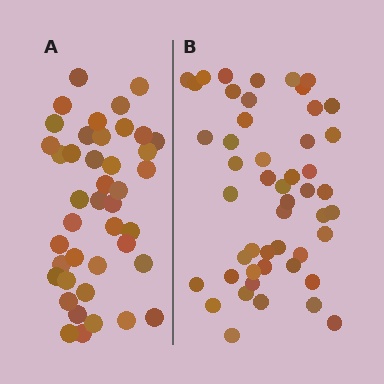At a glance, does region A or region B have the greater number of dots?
Region B (the right region) has more dots.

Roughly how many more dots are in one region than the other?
Region B has roughly 8 or so more dots than region A.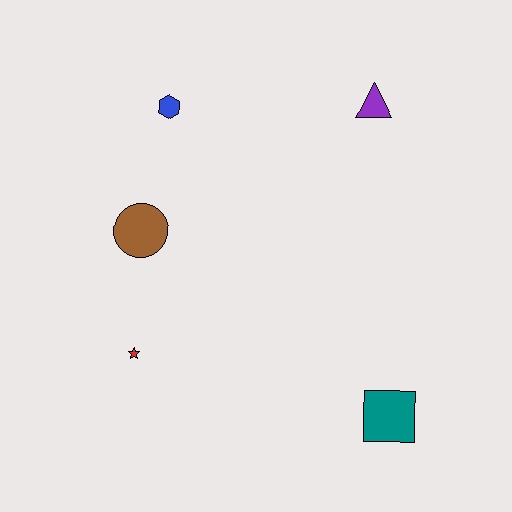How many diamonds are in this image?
There are no diamonds.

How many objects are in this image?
There are 5 objects.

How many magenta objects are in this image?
There are no magenta objects.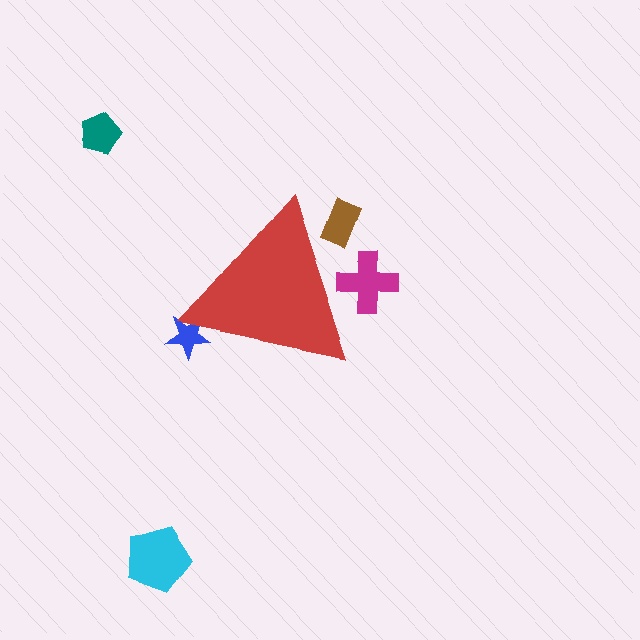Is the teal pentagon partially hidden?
No, the teal pentagon is fully visible.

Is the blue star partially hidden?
Yes, the blue star is partially hidden behind the red triangle.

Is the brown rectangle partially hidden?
Yes, the brown rectangle is partially hidden behind the red triangle.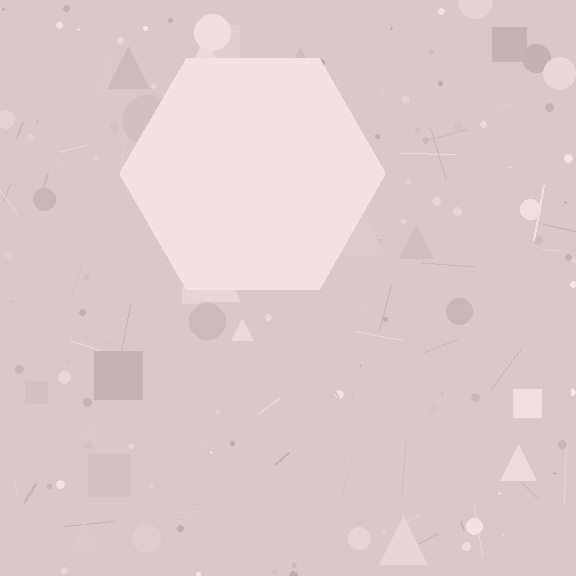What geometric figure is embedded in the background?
A hexagon is embedded in the background.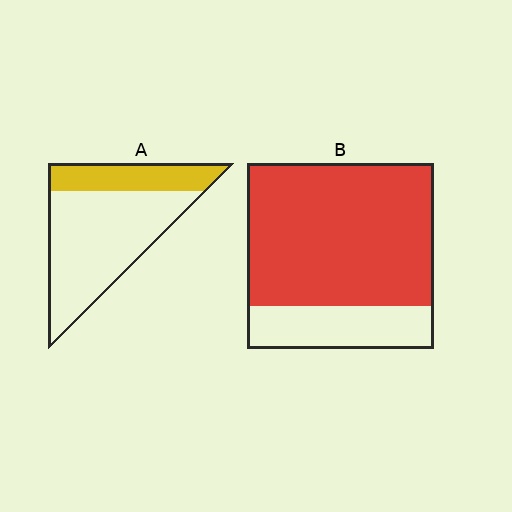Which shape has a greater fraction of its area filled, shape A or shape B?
Shape B.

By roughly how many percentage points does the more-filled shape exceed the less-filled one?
By roughly 50 percentage points (B over A).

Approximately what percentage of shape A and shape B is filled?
A is approximately 30% and B is approximately 75%.